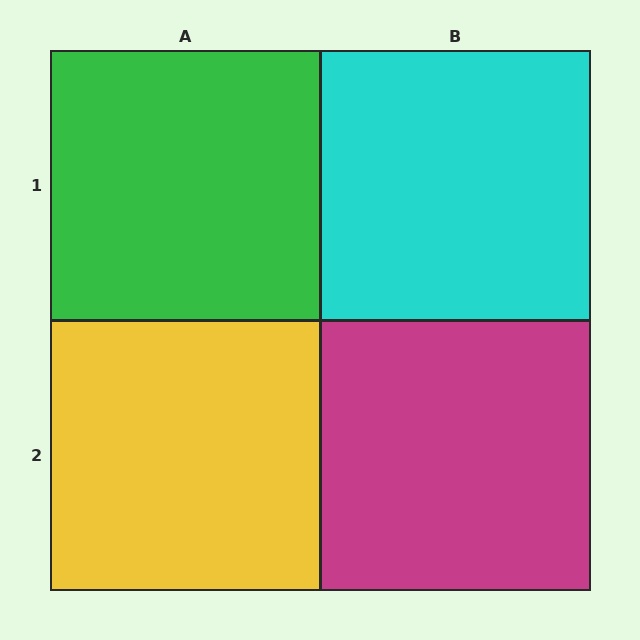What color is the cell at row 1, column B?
Cyan.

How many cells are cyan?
1 cell is cyan.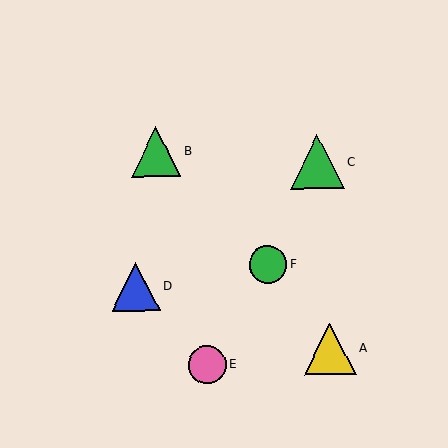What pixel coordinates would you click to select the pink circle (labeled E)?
Click at (207, 365) to select the pink circle E.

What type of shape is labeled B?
Shape B is a green triangle.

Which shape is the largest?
The green triangle (labeled C) is the largest.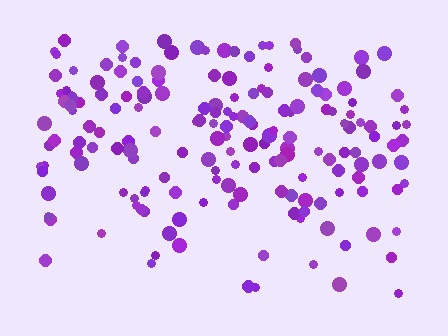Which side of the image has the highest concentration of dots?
The top.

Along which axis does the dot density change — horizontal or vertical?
Vertical.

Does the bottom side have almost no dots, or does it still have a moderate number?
Still a moderate number, just noticeably fewer than the top.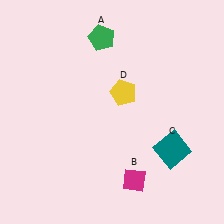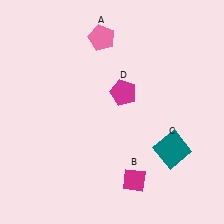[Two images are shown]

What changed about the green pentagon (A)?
In Image 1, A is green. In Image 2, it changed to pink.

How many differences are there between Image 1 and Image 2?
There are 2 differences between the two images.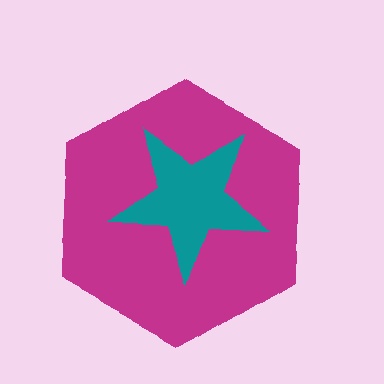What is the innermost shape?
The teal star.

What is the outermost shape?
The magenta hexagon.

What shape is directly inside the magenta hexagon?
The teal star.